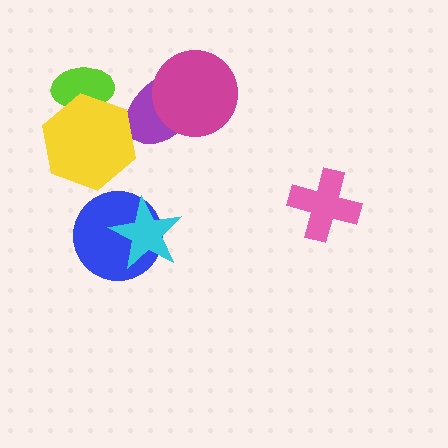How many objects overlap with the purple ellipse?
2 objects overlap with the purple ellipse.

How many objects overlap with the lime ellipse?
1 object overlaps with the lime ellipse.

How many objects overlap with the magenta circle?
1 object overlaps with the magenta circle.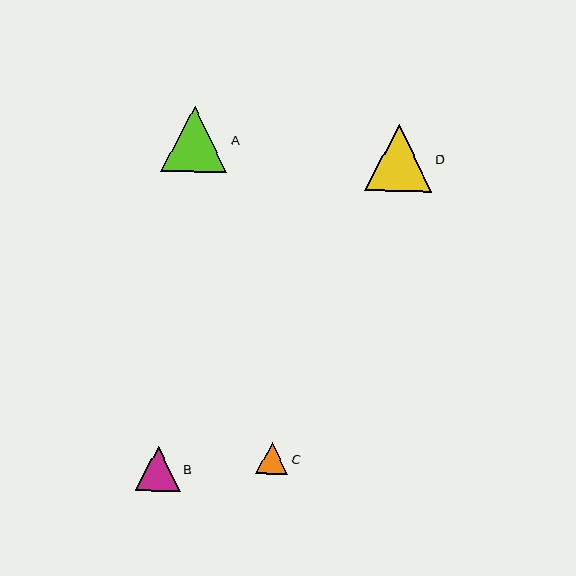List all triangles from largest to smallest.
From largest to smallest: D, A, B, C.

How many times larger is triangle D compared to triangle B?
Triangle D is approximately 1.5 times the size of triangle B.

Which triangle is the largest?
Triangle D is the largest with a size of approximately 67 pixels.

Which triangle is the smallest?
Triangle C is the smallest with a size of approximately 32 pixels.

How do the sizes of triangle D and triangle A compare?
Triangle D and triangle A are approximately the same size.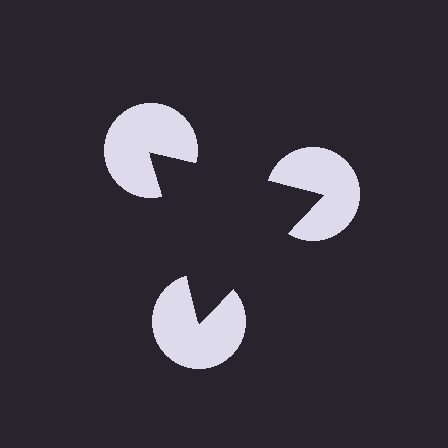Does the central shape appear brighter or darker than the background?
It typically appears slightly darker than the background, even though no actual brightness change is drawn.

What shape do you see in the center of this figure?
An illusory triangle — its edges are inferred from the aligned wedge cuts in the pac-man discs, not physically drawn.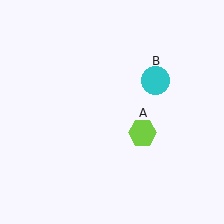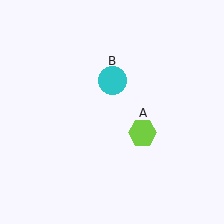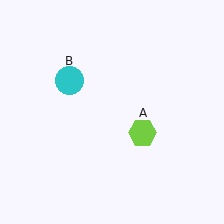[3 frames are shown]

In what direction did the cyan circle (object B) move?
The cyan circle (object B) moved left.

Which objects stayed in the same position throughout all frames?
Lime hexagon (object A) remained stationary.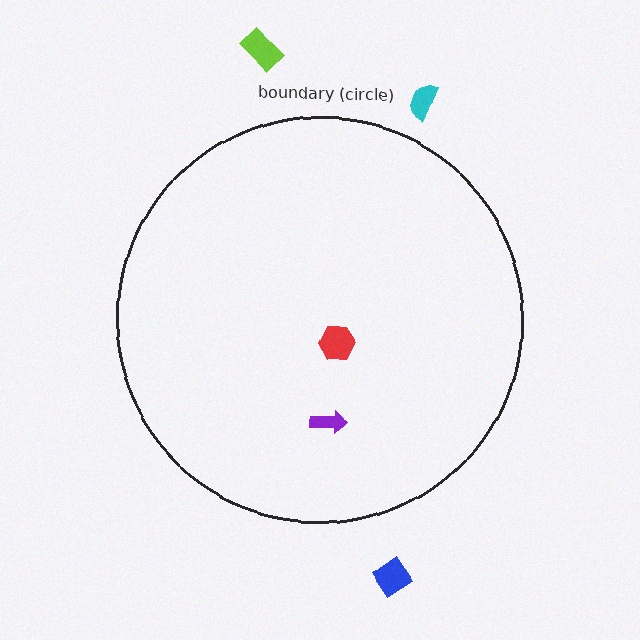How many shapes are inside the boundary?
2 inside, 3 outside.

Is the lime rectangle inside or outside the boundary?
Outside.